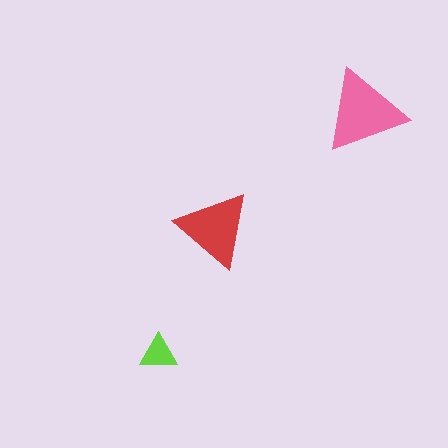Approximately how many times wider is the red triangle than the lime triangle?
About 2 times wider.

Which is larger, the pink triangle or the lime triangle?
The pink one.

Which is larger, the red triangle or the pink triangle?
The pink one.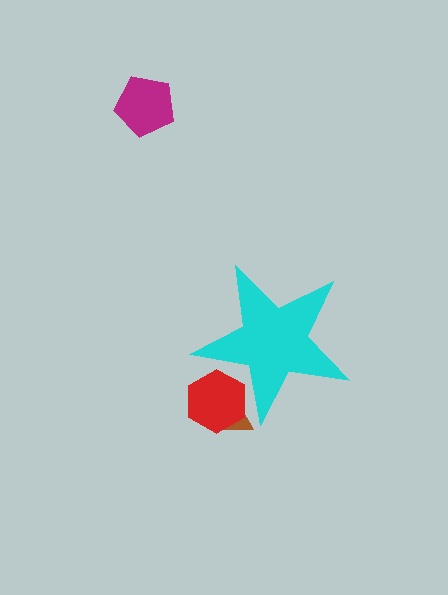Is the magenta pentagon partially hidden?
No, the magenta pentagon is fully visible.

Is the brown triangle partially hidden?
Yes, the brown triangle is partially hidden behind the cyan star.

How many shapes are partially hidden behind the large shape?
2 shapes are partially hidden.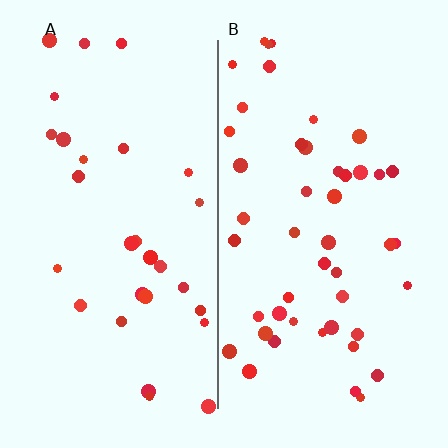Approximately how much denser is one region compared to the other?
Approximately 1.6× — region B over region A.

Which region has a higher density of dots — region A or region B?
B (the right).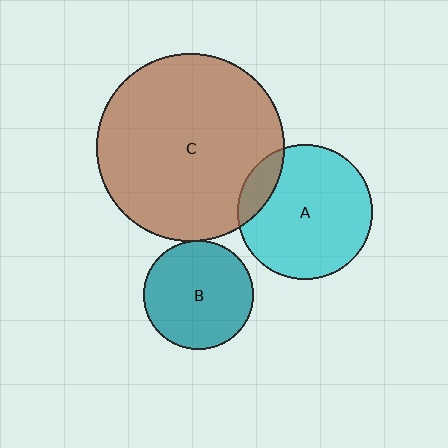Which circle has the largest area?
Circle C (brown).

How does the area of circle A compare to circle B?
Approximately 1.5 times.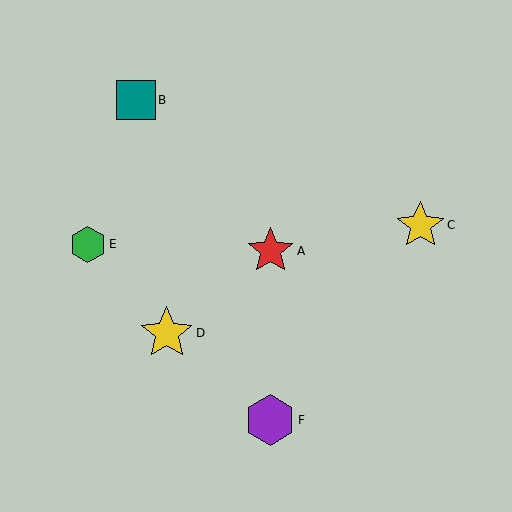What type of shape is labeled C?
Shape C is a yellow star.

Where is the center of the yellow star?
The center of the yellow star is at (420, 225).